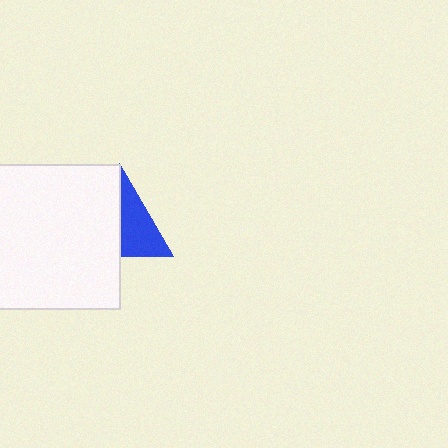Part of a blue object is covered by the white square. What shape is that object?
It is a triangle.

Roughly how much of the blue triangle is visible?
About half of it is visible (roughly 46%).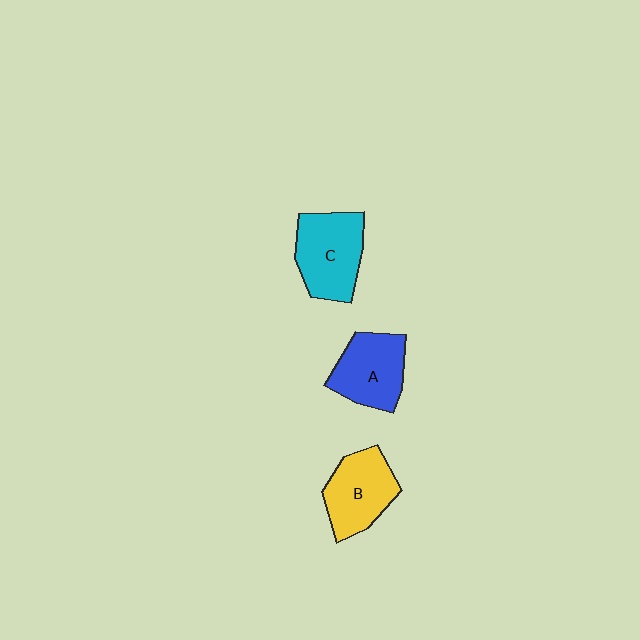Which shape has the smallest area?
Shape B (yellow).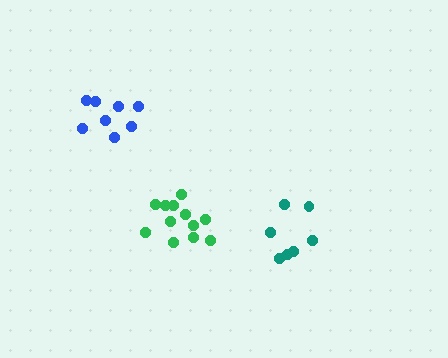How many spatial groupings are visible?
There are 3 spatial groupings.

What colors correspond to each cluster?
The clusters are colored: teal, blue, green.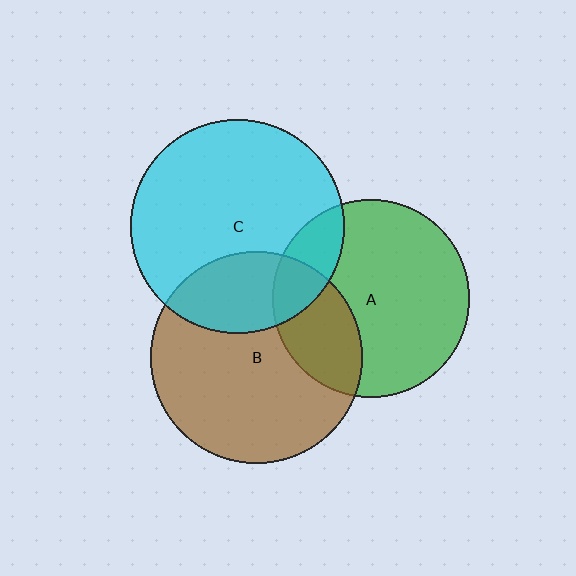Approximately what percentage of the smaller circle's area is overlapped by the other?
Approximately 25%.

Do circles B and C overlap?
Yes.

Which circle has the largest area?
Circle C (cyan).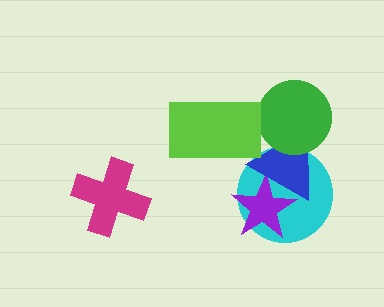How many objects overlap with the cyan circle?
2 objects overlap with the cyan circle.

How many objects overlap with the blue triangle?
3 objects overlap with the blue triangle.